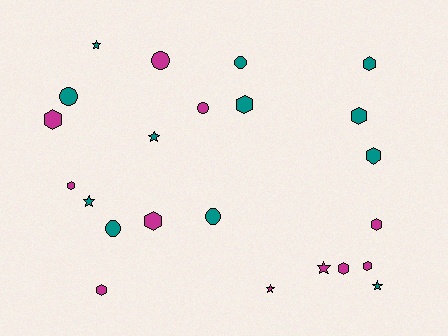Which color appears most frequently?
Teal, with 12 objects.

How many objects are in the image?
There are 23 objects.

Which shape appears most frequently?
Hexagon, with 11 objects.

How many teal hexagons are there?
There are 4 teal hexagons.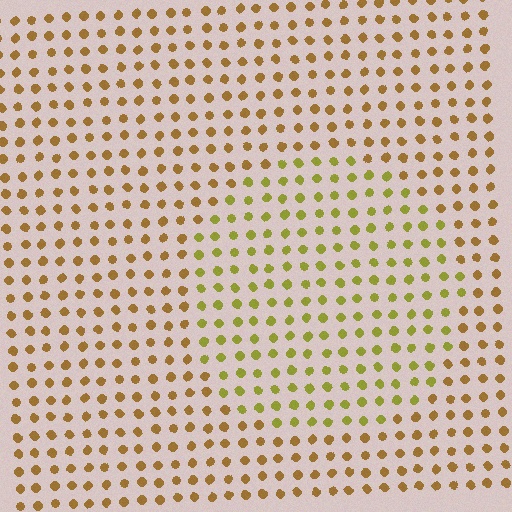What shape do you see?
I see a circle.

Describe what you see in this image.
The image is filled with small brown elements in a uniform arrangement. A circle-shaped region is visible where the elements are tinted to a slightly different hue, forming a subtle color boundary.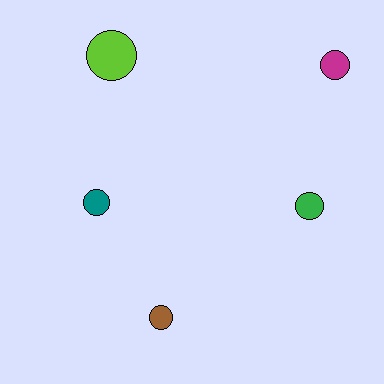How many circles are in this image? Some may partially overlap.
There are 5 circles.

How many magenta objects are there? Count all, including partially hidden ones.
There is 1 magenta object.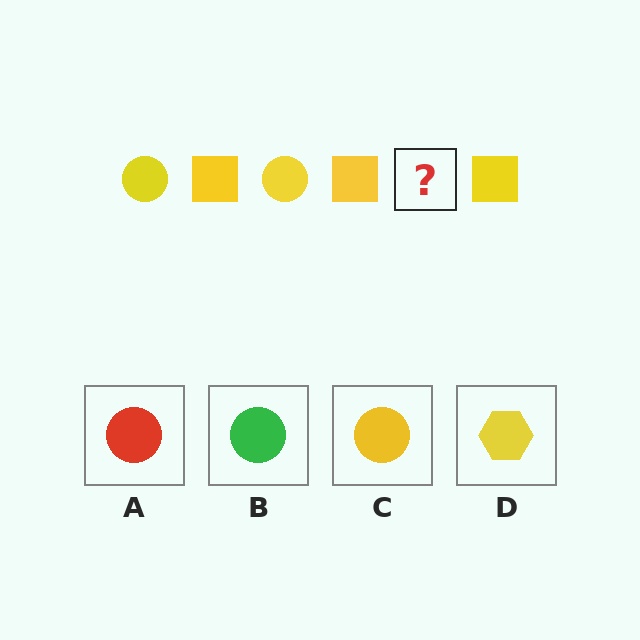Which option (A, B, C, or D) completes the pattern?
C.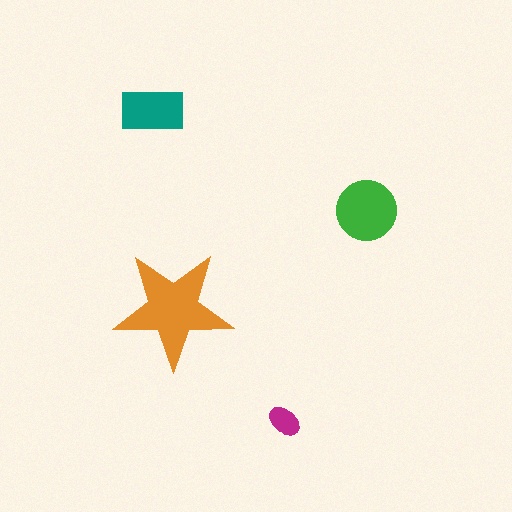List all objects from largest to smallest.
The orange star, the green circle, the teal rectangle, the magenta ellipse.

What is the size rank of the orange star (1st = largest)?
1st.